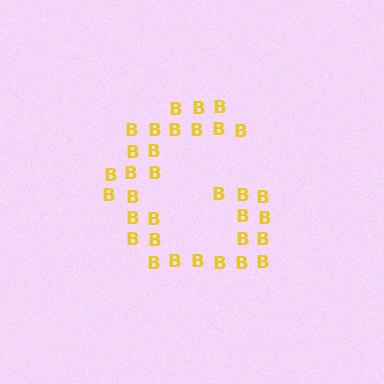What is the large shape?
The large shape is the letter G.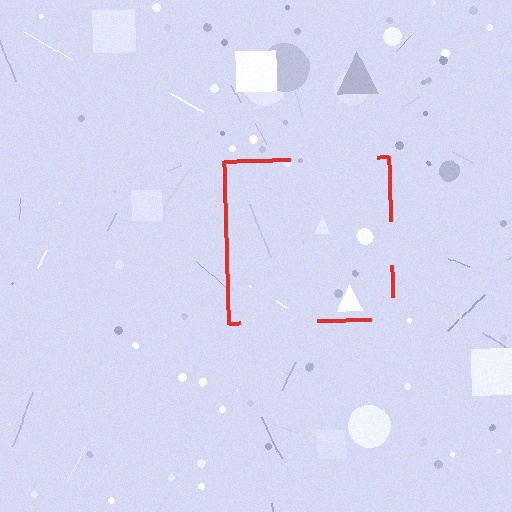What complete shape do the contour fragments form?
The contour fragments form a square.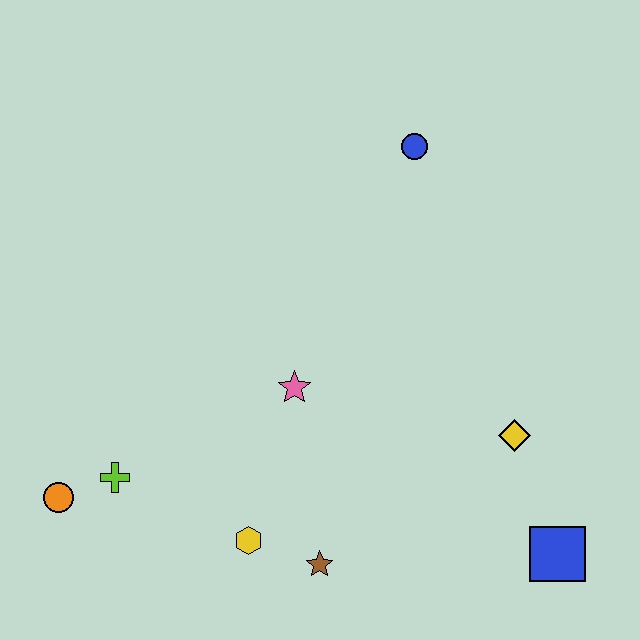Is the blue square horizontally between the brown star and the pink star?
No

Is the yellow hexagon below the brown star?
No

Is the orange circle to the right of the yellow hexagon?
No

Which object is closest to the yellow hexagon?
The brown star is closest to the yellow hexagon.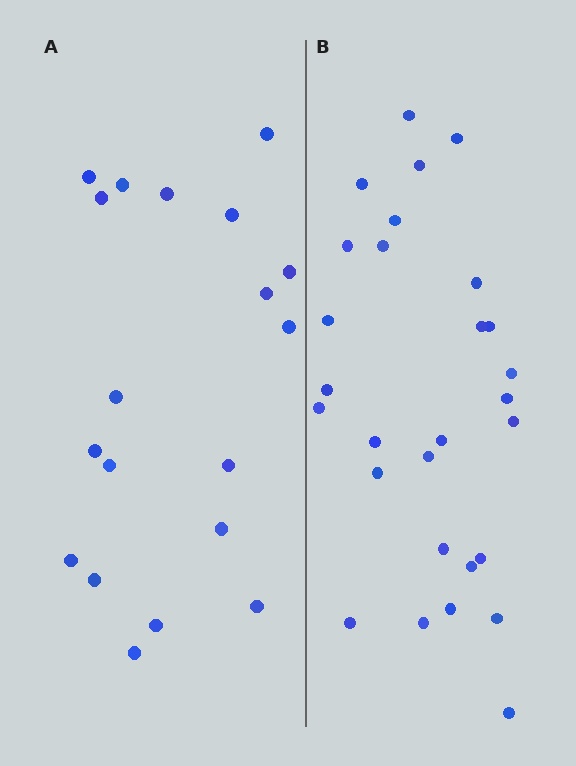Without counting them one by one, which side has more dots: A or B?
Region B (the right region) has more dots.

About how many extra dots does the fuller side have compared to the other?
Region B has roughly 8 or so more dots than region A.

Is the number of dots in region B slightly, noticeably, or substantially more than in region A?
Region B has substantially more. The ratio is roughly 1.5 to 1.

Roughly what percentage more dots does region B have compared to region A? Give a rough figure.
About 45% more.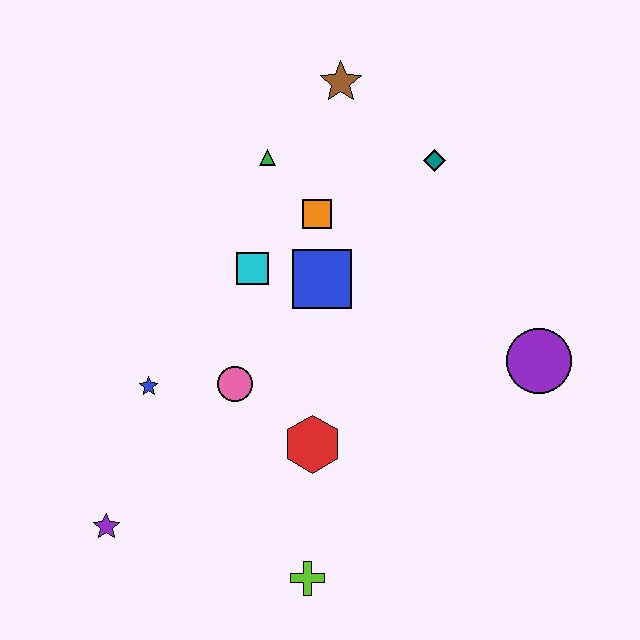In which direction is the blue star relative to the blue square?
The blue star is to the left of the blue square.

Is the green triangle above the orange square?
Yes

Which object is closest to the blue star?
The pink circle is closest to the blue star.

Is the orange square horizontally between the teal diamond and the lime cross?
Yes